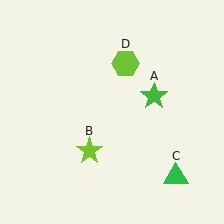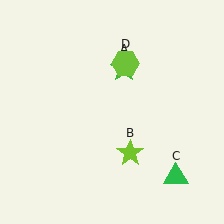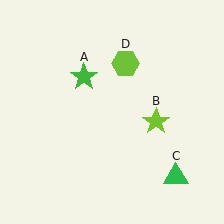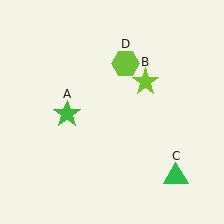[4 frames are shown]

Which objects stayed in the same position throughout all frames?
Green triangle (object C) and lime hexagon (object D) remained stationary.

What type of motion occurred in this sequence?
The green star (object A), lime star (object B) rotated counterclockwise around the center of the scene.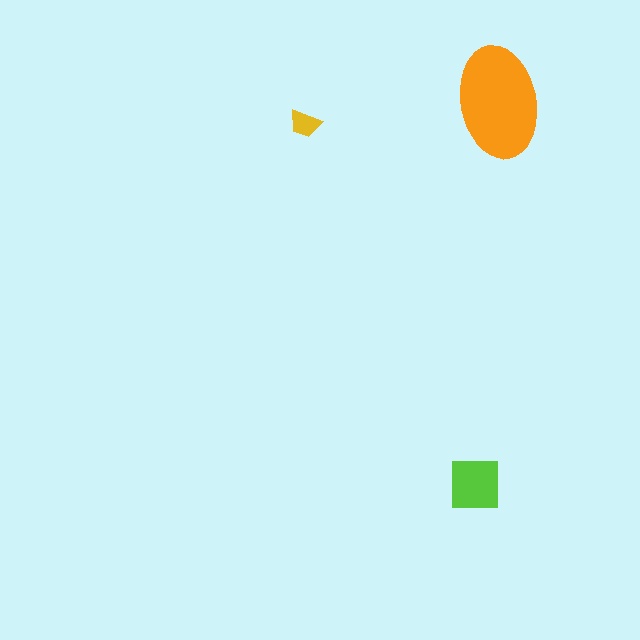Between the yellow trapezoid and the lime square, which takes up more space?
The lime square.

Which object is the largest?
The orange ellipse.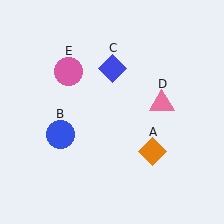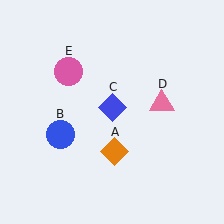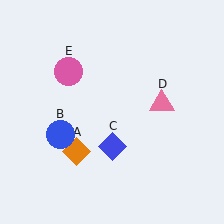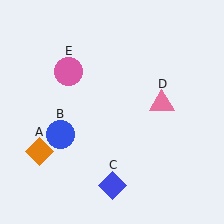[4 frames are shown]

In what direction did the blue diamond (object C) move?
The blue diamond (object C) moved down.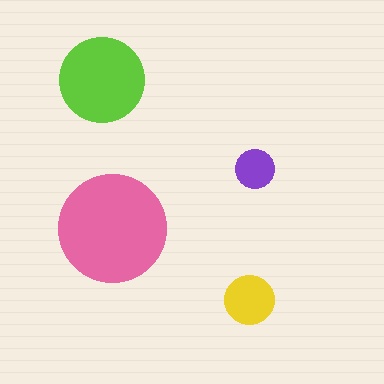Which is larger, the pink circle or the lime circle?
The pink one.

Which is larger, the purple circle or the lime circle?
The lime one.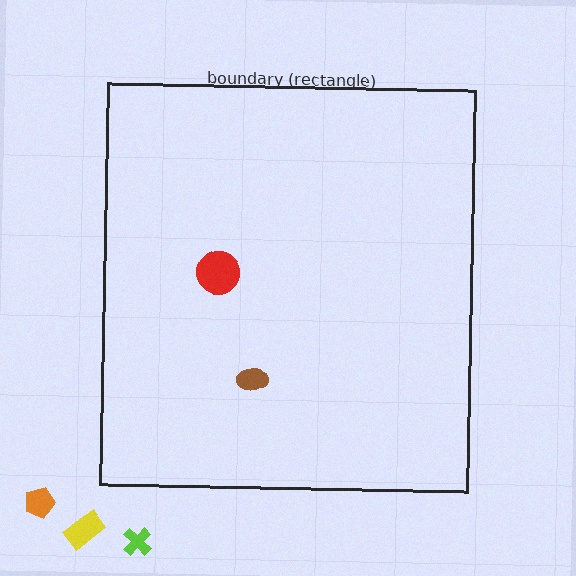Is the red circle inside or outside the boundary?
Inside.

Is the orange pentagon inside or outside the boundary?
Outside.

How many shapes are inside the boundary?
2 inside, 3 outside.